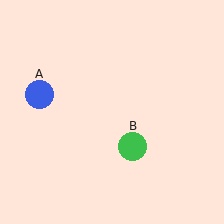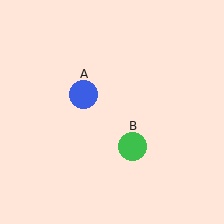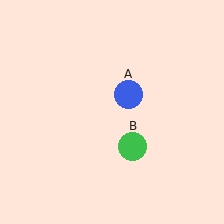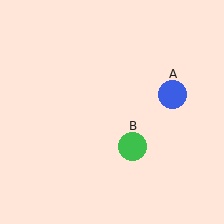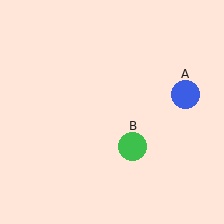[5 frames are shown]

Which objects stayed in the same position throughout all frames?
Green circle (object B) remained stationary.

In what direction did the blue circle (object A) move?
The blue circle (object A) moved right.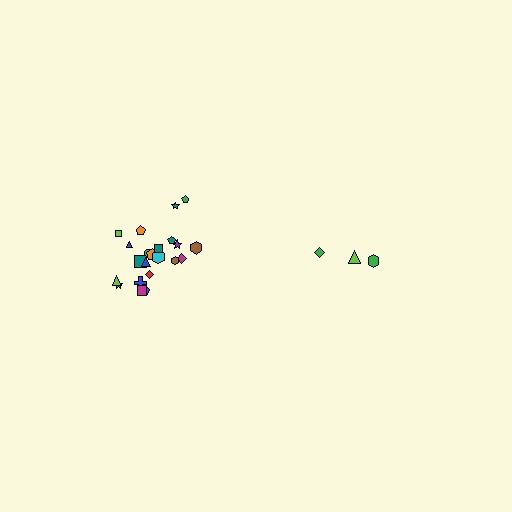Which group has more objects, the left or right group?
The left group.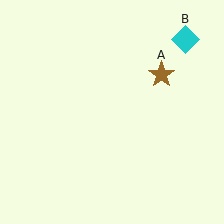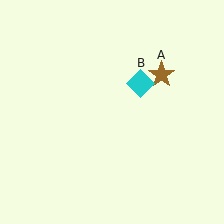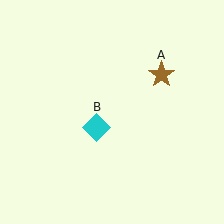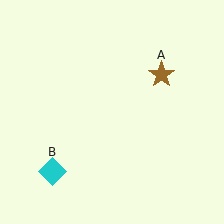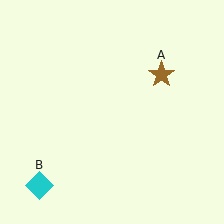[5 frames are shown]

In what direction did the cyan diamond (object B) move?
The cyan diamond (object B) moved down and to the left.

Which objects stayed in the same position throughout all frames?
Brown star (object A) remained stationary.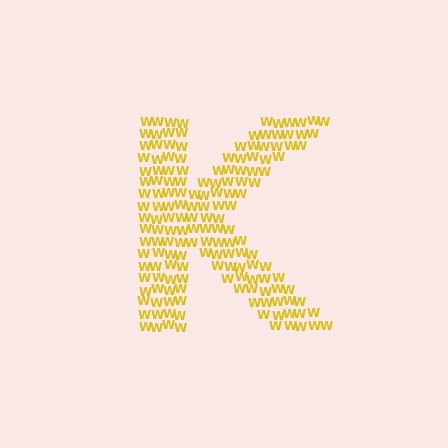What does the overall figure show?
The overall figure shows the letter K.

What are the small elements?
The small elements are letter W's.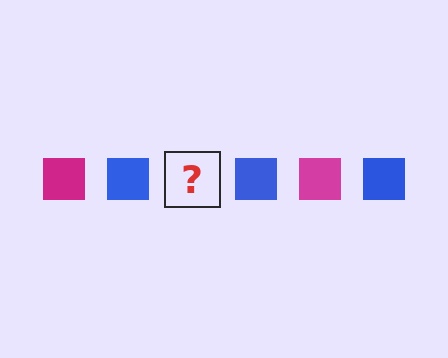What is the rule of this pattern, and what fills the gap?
The rule is that the pattern cycles through magenta, blue squares. The gap should be filled with a magenta square.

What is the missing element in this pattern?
The missing element is a magenta square.